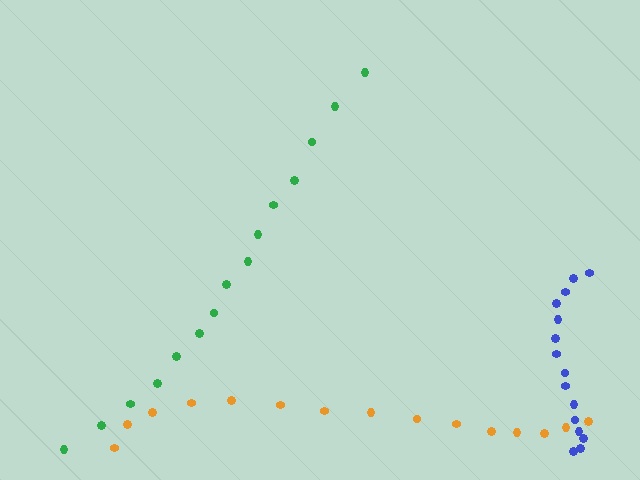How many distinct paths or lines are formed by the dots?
There are 3 distinct paths.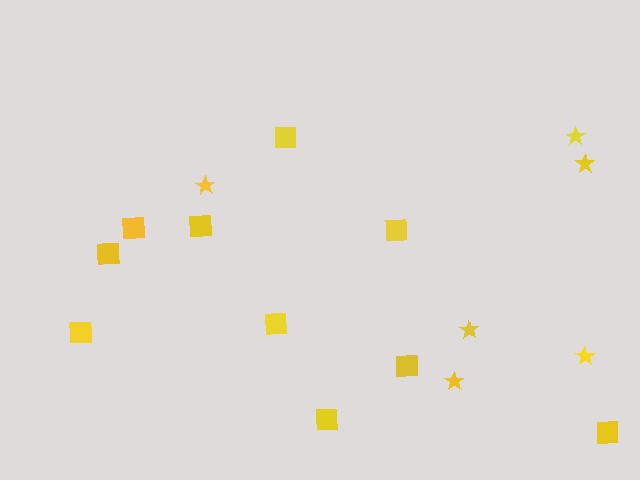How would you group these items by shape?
There are 2 groups: one group of squares (10) and one group of stars (6).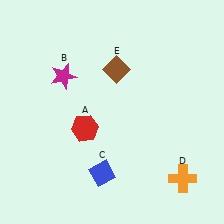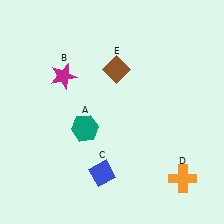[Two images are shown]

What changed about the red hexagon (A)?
In Image 1, A is red. In Image 2, it changed to teal.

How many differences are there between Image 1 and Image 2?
There is 1 difference between the two images.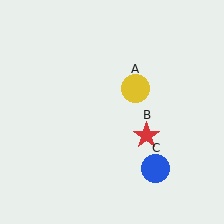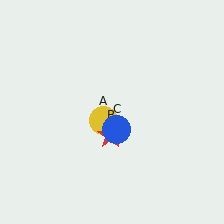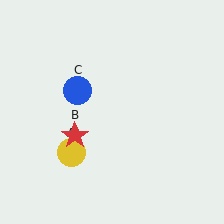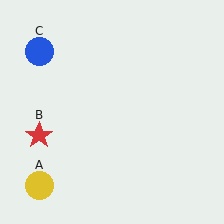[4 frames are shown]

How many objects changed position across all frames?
3 objects changed position: yellow circle (object A), red star (object B), blue circle (object C).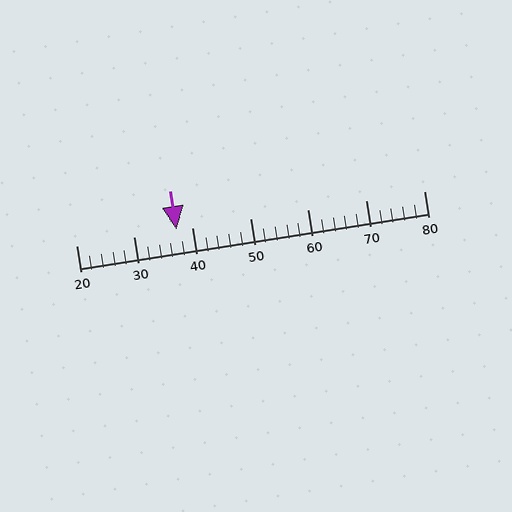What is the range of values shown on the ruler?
The ruler shows values from 20 to 80.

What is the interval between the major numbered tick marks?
The major tick marks are spaced 10 units apart.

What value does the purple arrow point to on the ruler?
The purple arrow points to approximately 37.